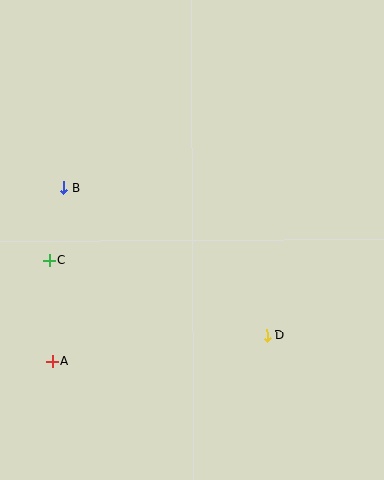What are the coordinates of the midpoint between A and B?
The midpoint between A and B is at (58, 274).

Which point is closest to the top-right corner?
Point D is closest to the top-right corner.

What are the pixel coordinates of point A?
Point A is at (52, 361).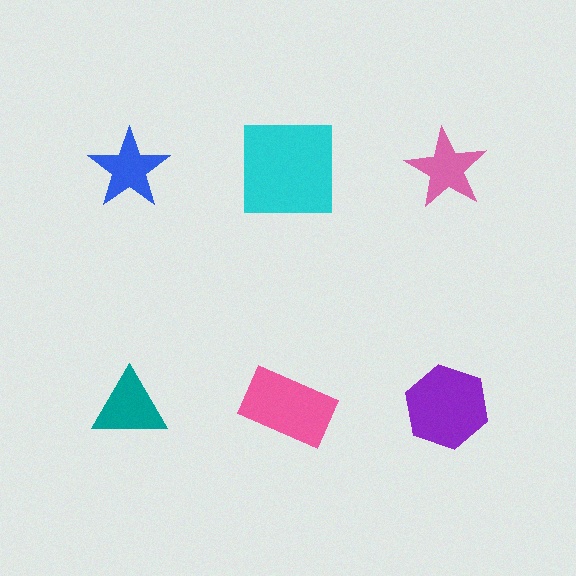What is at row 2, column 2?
A pink rectangle.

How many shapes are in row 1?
3 shapes.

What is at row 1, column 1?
A blue star.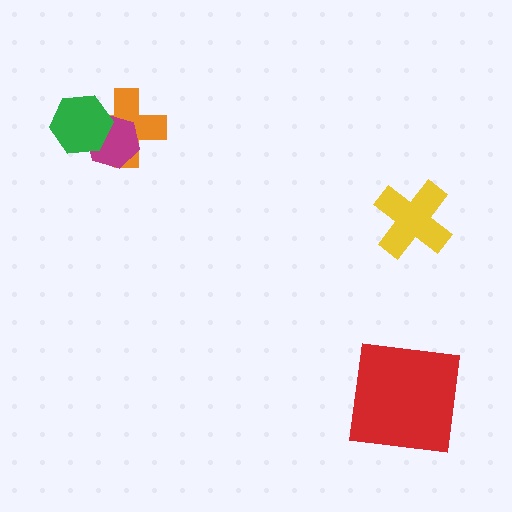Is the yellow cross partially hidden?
No, no other shape covers it.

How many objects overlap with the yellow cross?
0 objects overlap with the yellow cross.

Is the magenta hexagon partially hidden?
Yes, it is partially covered by another shape.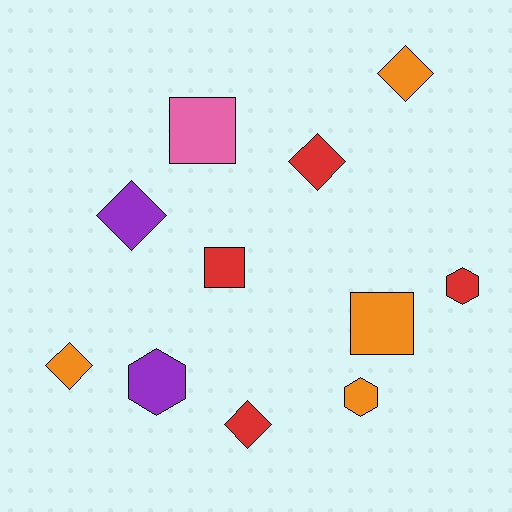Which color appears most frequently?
Orange, with 4 objects.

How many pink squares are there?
There is 1 pink square.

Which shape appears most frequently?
Diamond, with 5 objects.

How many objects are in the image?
There are 11 objects.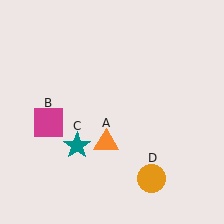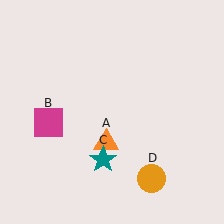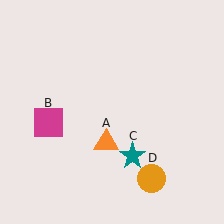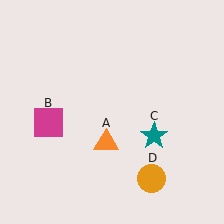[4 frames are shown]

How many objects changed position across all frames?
1 object changed position: teal star (object C).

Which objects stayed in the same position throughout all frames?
Orange triangle (object A) and magenta square (object B) and orange circle (object D) remained stationary.